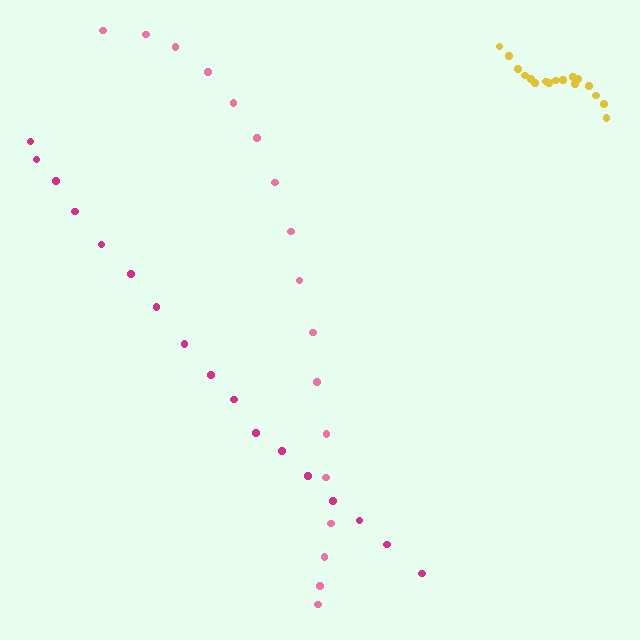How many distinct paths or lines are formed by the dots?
There are 3 distinct paths.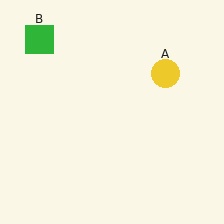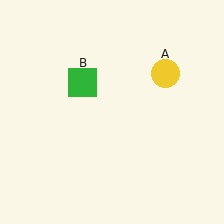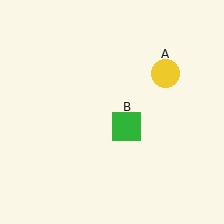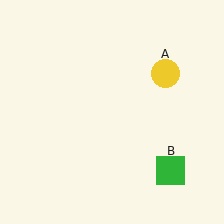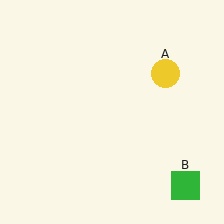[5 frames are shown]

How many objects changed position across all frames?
1 object changed position: green square (object B).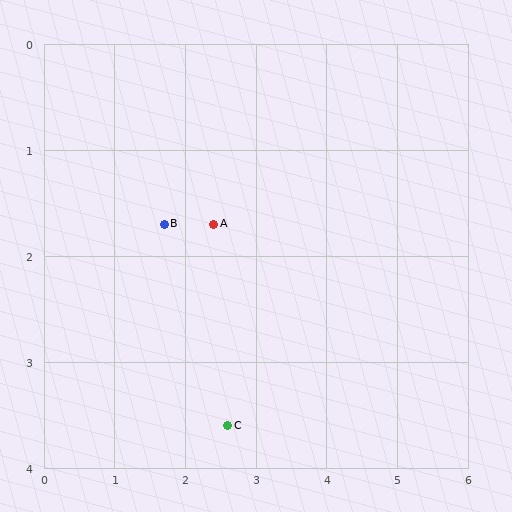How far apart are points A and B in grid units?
Points A and B are about 0.7 grid units apart.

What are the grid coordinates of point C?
Point C is at approximately (2.6, 3.6).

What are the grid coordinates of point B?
Point B is at approximately (1.7, 1.7).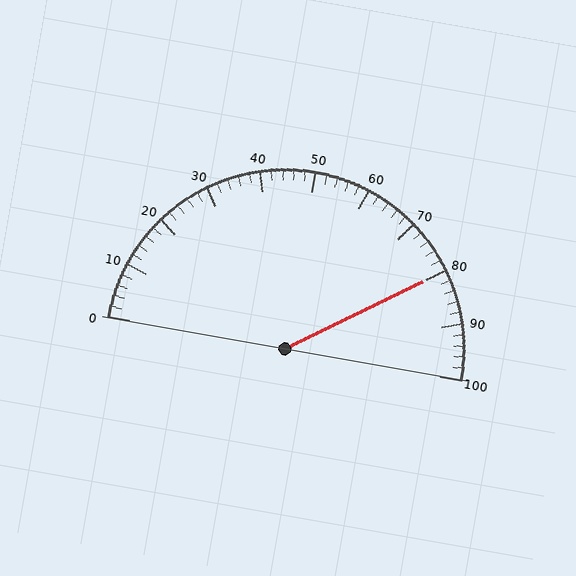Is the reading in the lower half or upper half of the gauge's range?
The reading is in the upper half of the range (0 to 100).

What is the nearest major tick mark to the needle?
The nearest major tick mark is 80.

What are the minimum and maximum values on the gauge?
The gauge ranges from 0 to 100.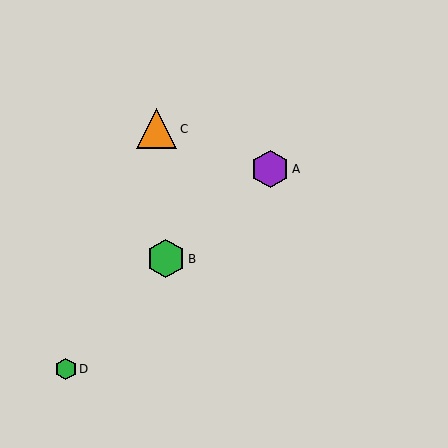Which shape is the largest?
The orange triangle (labeled C) is the largest.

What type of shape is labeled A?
Shape A is a purple hexagon.